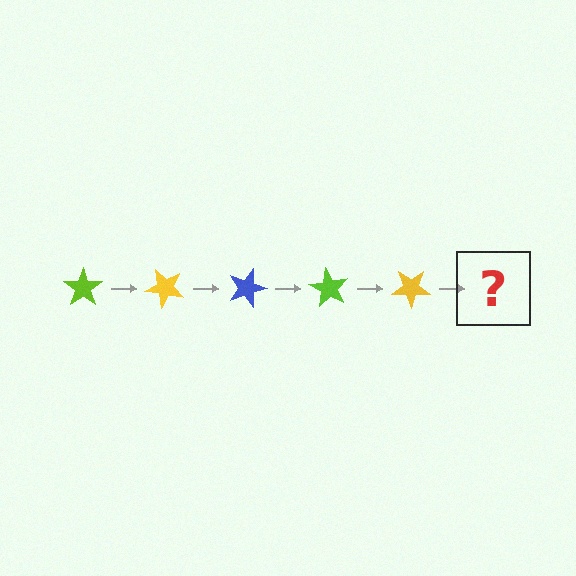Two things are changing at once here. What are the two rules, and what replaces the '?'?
The two rules are that it rotates 45 degrees each step and the color cycles through lime, yellow, and blue. The '?' should be a blue star, rotated 225 degrees from the start.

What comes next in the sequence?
The next element should be a blue star, rotated 225 degrees from the start.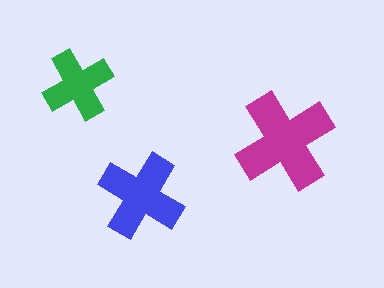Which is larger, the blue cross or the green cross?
The blue one.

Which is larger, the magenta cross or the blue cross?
The magenta one.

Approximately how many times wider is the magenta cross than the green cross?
About 1.5 times wider.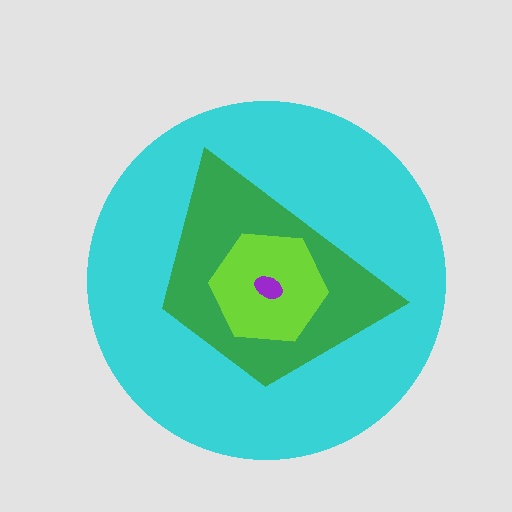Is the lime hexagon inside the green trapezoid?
Yes.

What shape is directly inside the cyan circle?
The green trapezoid.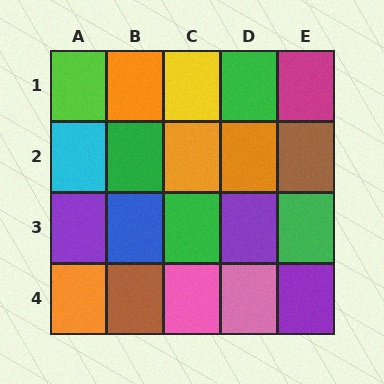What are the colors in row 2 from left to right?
Cyan, green, orange, orange, brown.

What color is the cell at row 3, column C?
Green.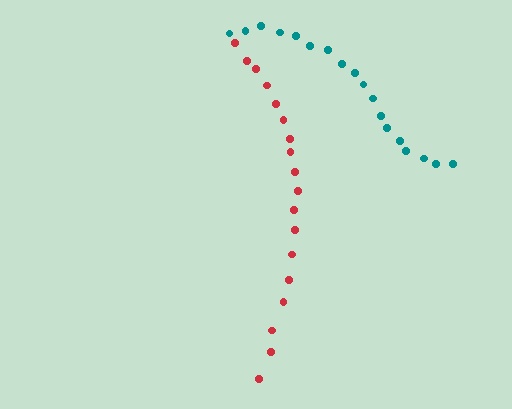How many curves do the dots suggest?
There are 2 distinct paths.